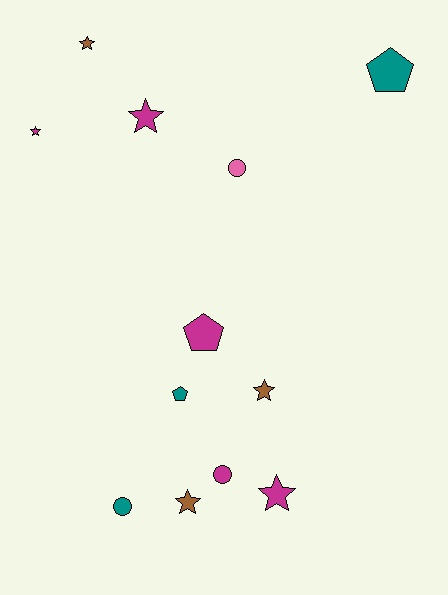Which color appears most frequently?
Magenta, with 5 objects.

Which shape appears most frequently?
Star, with 6 objects.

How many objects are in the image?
There are 12 objects.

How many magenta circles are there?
There is 1 magenta circle.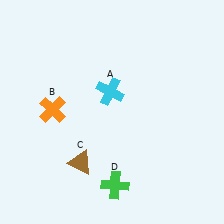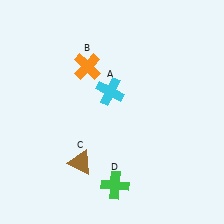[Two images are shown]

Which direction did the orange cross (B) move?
The orange cross (B) moved up.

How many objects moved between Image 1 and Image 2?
1 object moved between the two images.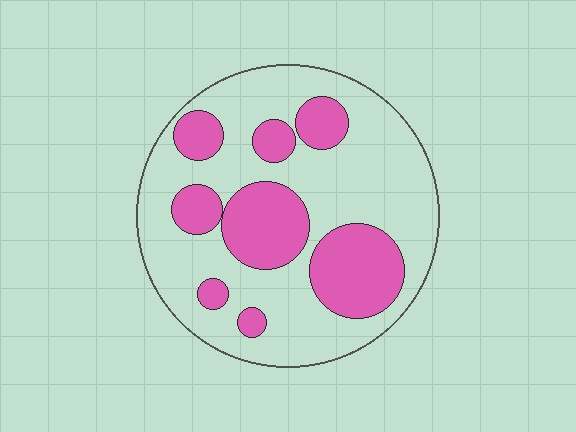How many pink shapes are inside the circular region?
8.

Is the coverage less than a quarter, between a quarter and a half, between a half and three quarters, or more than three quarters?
Between a quarter and a half.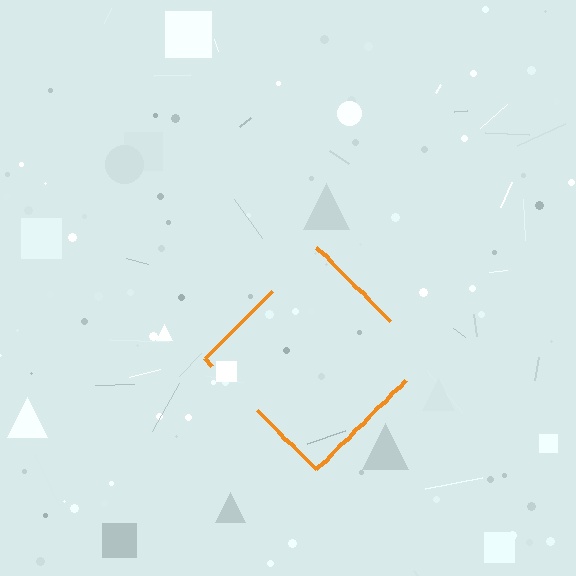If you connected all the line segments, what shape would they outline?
They would outline a diamond.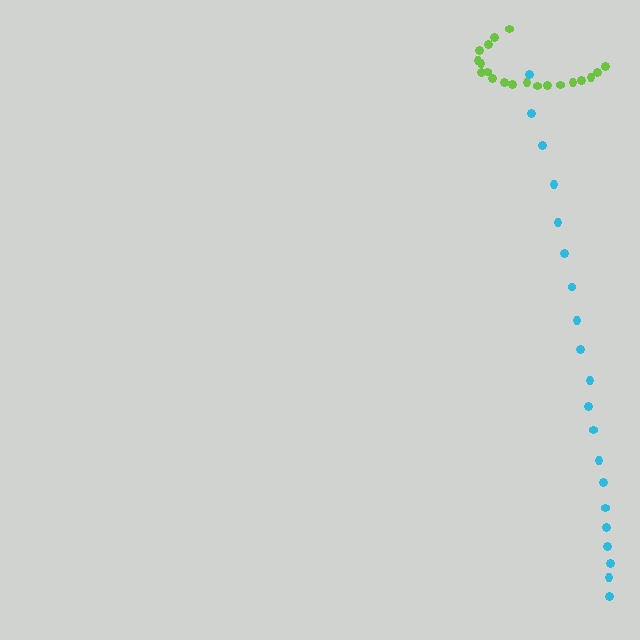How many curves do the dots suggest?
There are 2 distinct paths.